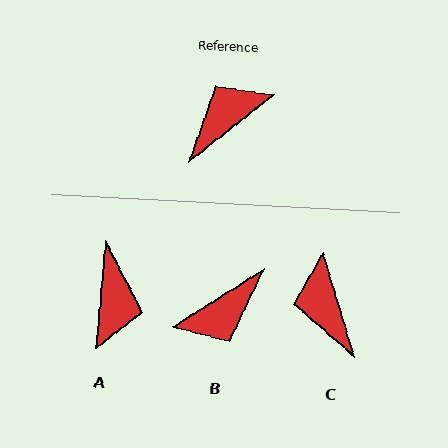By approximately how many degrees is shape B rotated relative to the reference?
Approximately 174 degrees counter-clockwise.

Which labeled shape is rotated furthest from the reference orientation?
B, about 174 degrees away.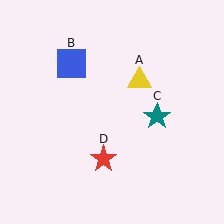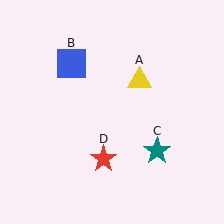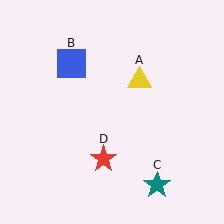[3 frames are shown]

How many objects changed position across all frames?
1 object changed position: teal star (object C).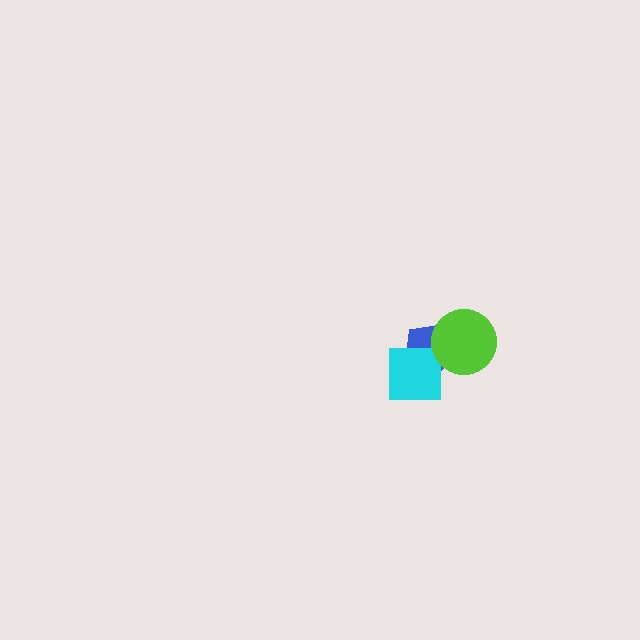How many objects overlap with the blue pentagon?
2 objects overlap with the blue pentagon.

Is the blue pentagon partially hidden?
Yes, it is partially covered by another shape.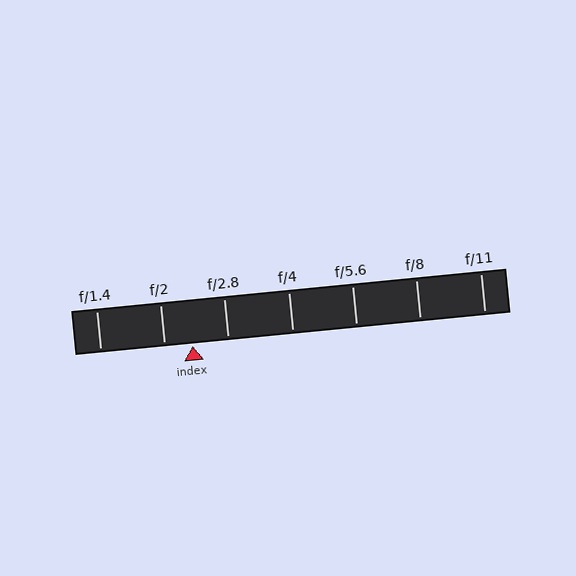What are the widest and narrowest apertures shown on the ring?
The widest aperture shown is f/1.4 and the narrowest is f/11.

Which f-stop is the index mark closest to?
The index mark is closest to f/2.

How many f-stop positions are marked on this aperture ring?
There are 7 f-stop positions marked.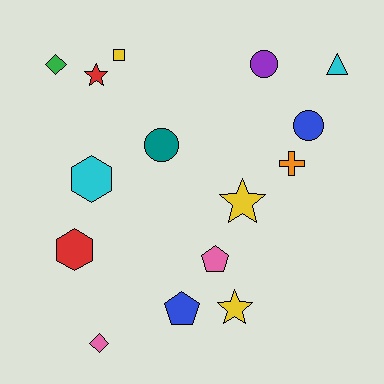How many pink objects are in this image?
There are 2 pink objects.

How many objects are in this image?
There are 15 objects.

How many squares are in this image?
There is 1 square.